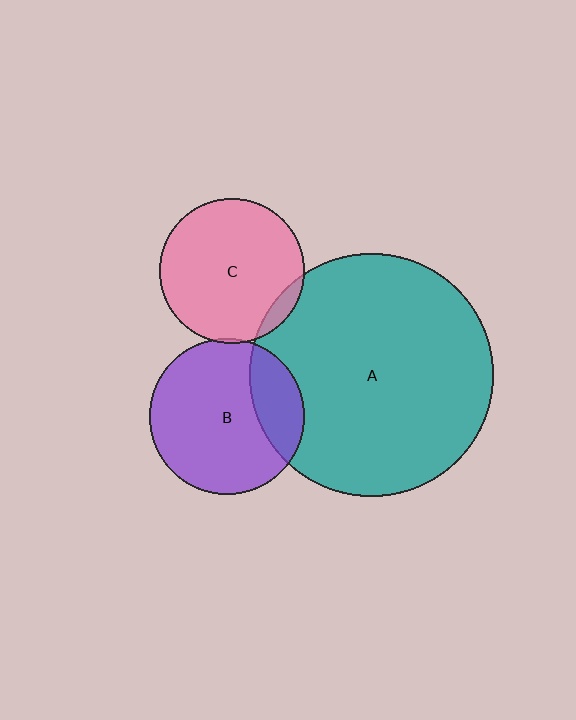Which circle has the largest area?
Circle A (teal).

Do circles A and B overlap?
Yes.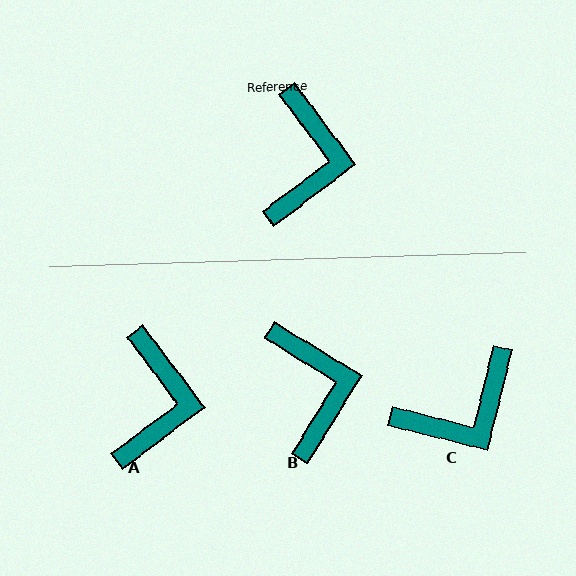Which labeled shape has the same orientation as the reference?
A.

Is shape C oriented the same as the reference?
No, it is off by about 51 degrees.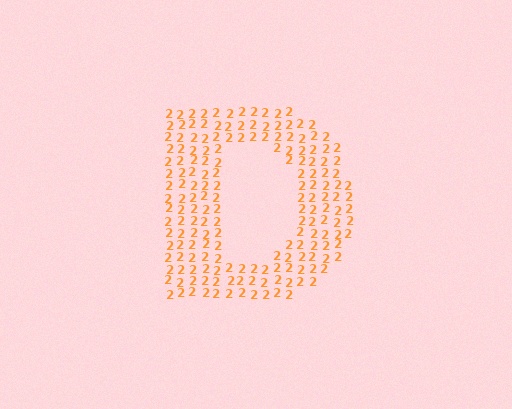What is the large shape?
The large shape is the letter D.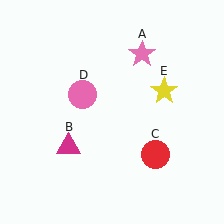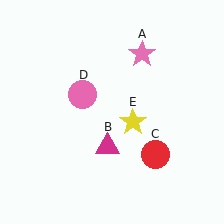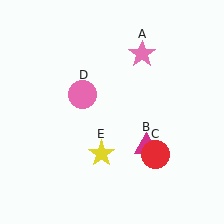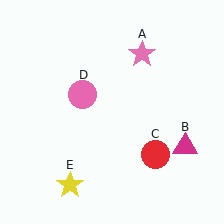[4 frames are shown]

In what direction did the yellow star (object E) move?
The yellow star (object E) moved down and to the left.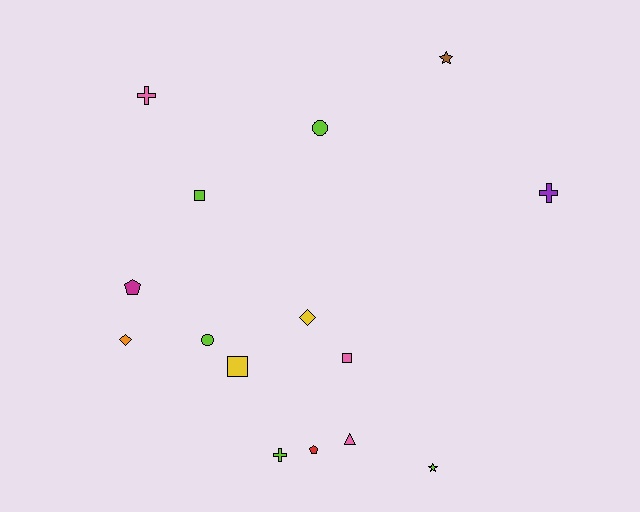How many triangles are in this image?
There is 1 triangle.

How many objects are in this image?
There are 15 objects.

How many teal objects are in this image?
There are no teal objects.